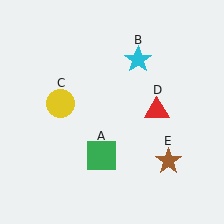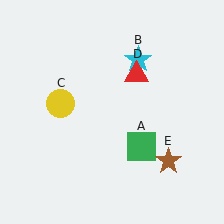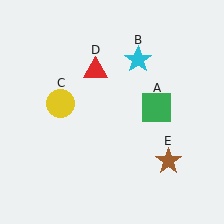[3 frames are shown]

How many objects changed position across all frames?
2 objects changed position: green square (object A), red triangle (object D).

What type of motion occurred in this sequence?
The green square (object A), red triangle (object D) rotated counterclockwise around the center of the scene.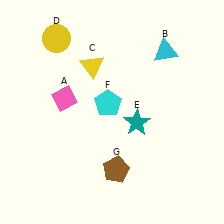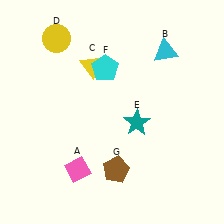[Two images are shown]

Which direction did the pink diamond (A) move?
The pink diamond (A) moved down.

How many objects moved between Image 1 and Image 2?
2 objects moved between the two images.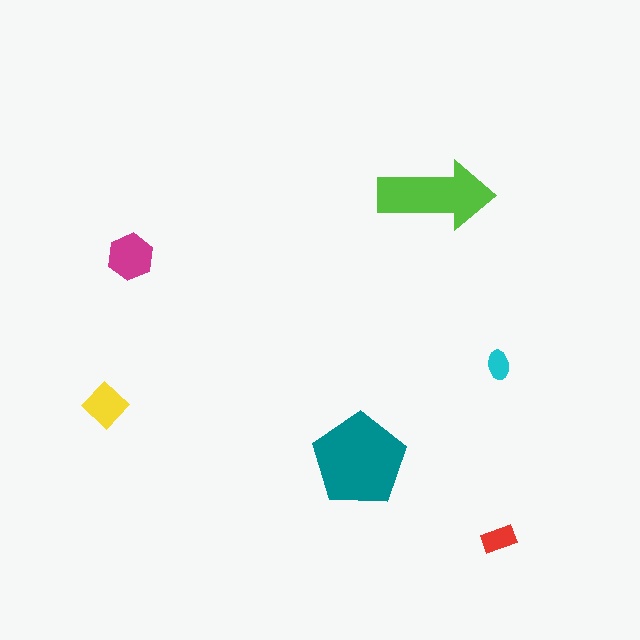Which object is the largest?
The teal pentagon.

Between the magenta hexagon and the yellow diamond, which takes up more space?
The magenta hexagon.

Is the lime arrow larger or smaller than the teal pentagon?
Smaller.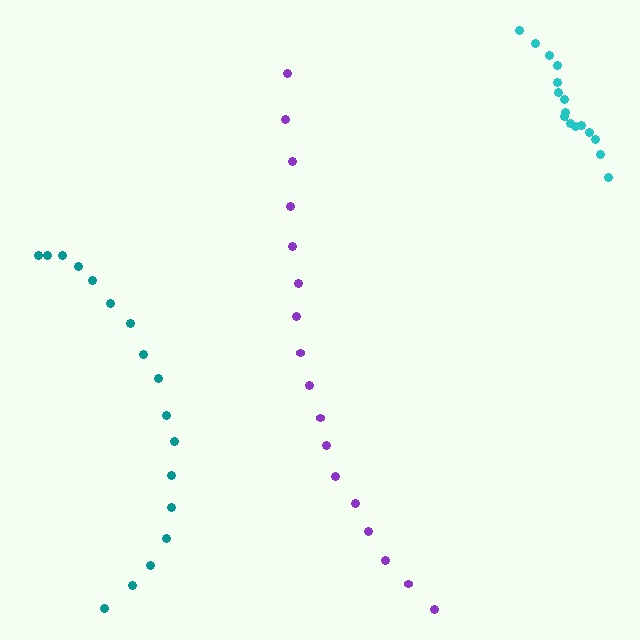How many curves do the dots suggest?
There are 3 distinct paths.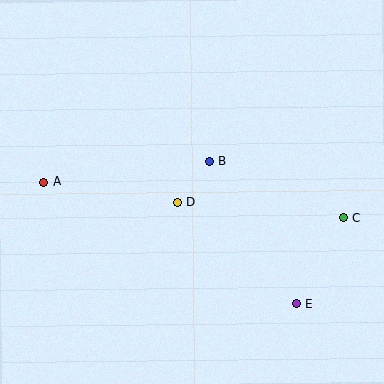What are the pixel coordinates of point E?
Point E is at (296, 303).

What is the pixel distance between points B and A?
The distance between B and A is 167 pixels.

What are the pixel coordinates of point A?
Point A is at (43, 182).